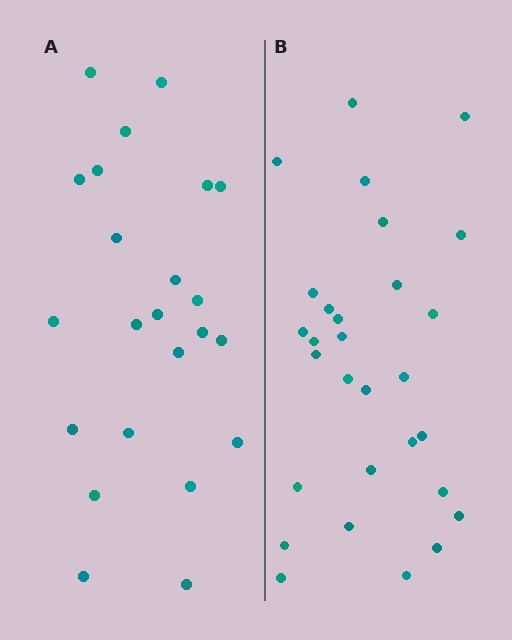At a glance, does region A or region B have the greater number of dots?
Region B (the right region) has more dots.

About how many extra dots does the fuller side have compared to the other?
Region B has about 6 more dots than region A.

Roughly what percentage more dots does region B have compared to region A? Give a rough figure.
About 25% more.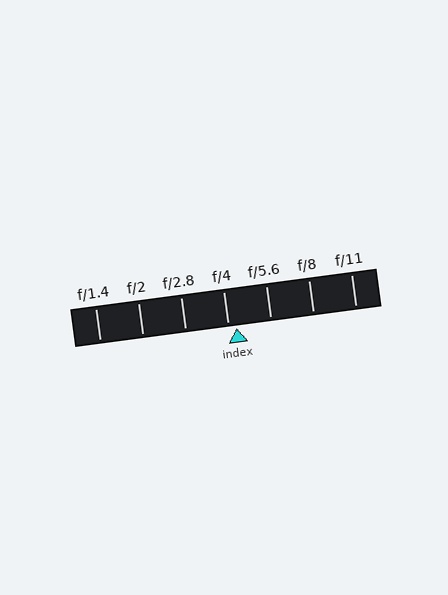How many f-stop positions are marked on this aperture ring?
There are 7 f-stop positions marked.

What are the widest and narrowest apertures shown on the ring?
The widest aperture shown is f/1.4 and the narrowest is f/11.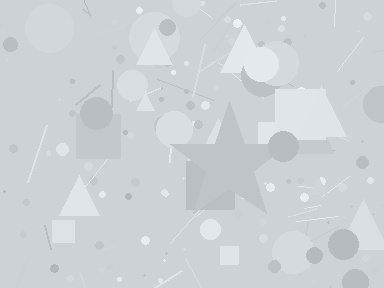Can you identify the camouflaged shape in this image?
The camouflaged shape is a star.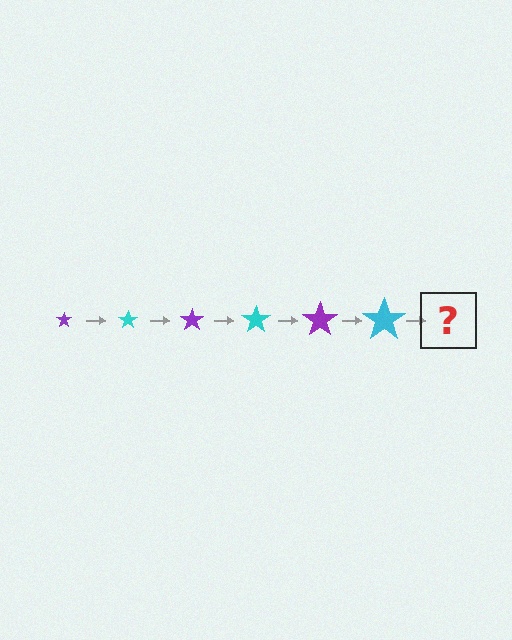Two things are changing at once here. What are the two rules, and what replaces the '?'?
The two rules are that the star grows larger each step and the color cycles through purple and cyan. The '?' should be a purple star, larger than the previous one.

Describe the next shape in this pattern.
It should be a purple star, larger than the previous one.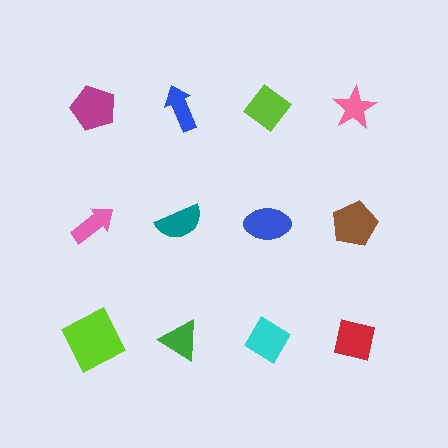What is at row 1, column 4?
A pink star.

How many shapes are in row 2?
4 shapes.